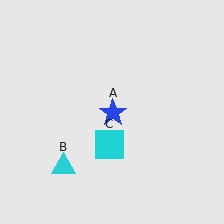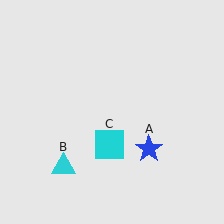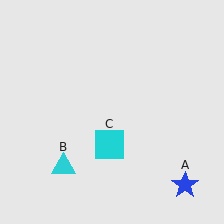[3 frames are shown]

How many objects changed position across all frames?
1 object changed position: blue star (object A).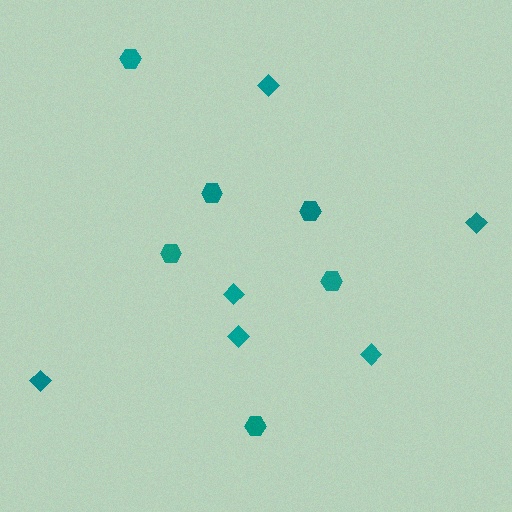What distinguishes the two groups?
There are 2 groups: one group of hexagons (6) and one group of diamonds (6).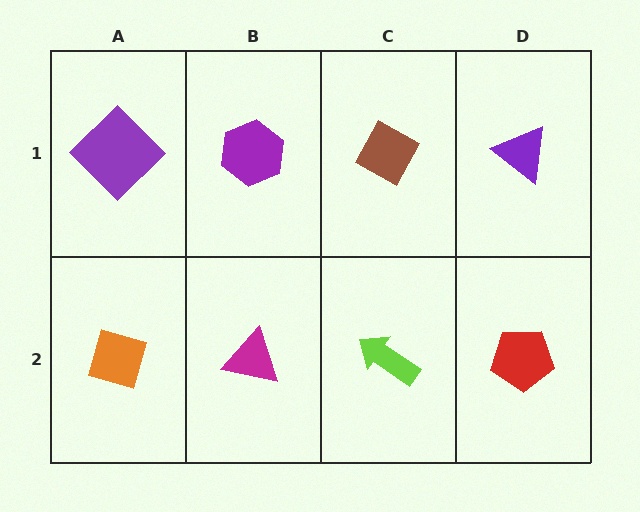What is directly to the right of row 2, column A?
A magenta triangle.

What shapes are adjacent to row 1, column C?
A lime arrow (row 2, column C), a purple hexagon (row 1, column B), a purple triangle (row 1, column D).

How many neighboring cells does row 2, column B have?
3.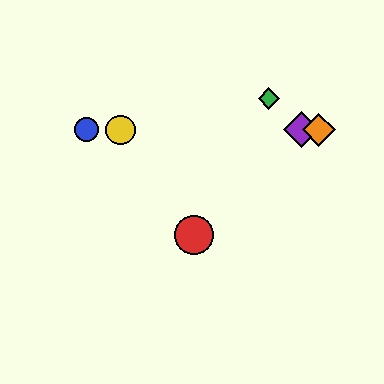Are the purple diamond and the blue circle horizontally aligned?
Yes, both are at y≈130.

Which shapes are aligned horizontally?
The blue circle, the yellow circle, the purple diamond, the orange diamond are aligned horizontally.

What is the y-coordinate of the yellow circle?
The yellow circle is at y≈130.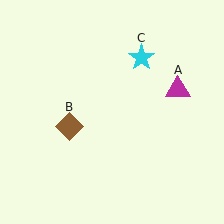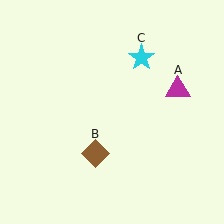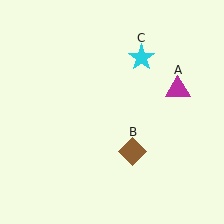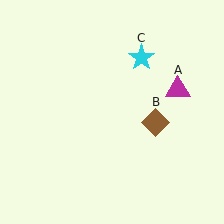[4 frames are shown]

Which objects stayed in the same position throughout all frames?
Magenta triangle (object A) and cyan star (object C) remained stationary.